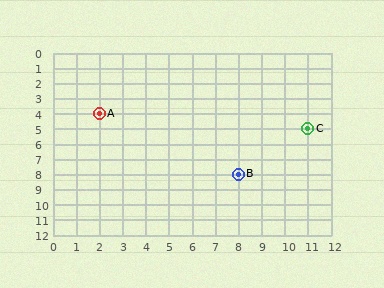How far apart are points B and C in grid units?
Points B and C are 3 columns and 3 rows apart (about 4.2 grid units diagonally).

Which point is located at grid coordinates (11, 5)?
Point C is at (11, 5).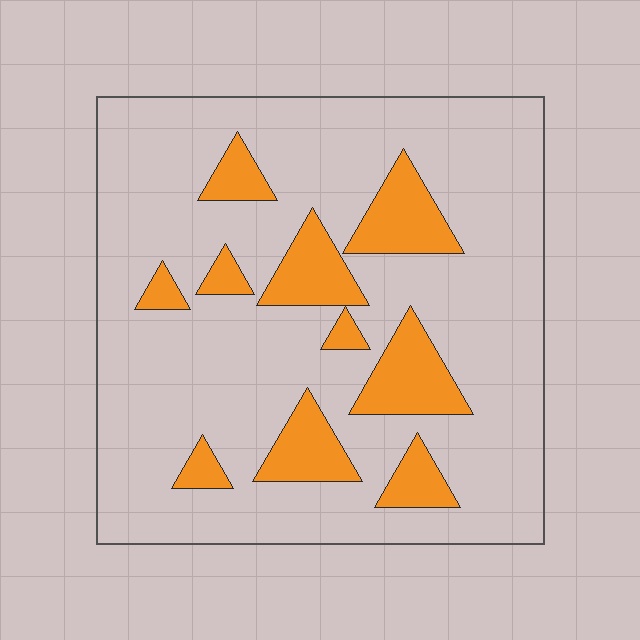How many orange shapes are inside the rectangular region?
10.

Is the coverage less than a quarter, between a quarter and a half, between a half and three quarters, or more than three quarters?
Less than a quarter.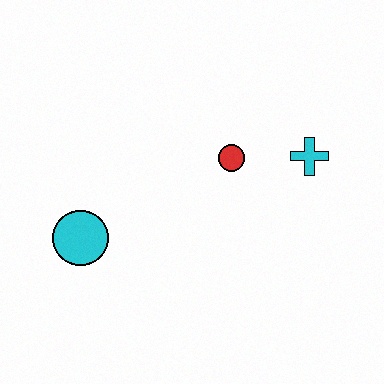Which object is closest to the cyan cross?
The red circle is closest to the cyan cross.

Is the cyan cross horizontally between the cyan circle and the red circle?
No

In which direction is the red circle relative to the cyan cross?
The red circle is to the left of the cyan cross.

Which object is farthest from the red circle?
The cyan circle is farthest from the red circle.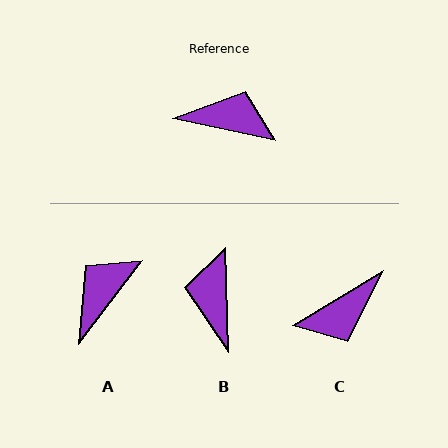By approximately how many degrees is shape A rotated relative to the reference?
Approximately 65 degrees counter-clockwise.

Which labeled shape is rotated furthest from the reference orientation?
C, about 137 degrees away.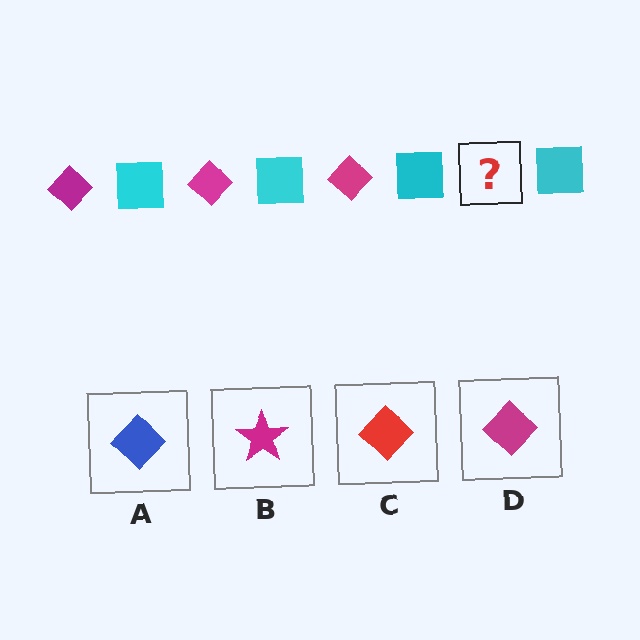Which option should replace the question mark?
Option D.